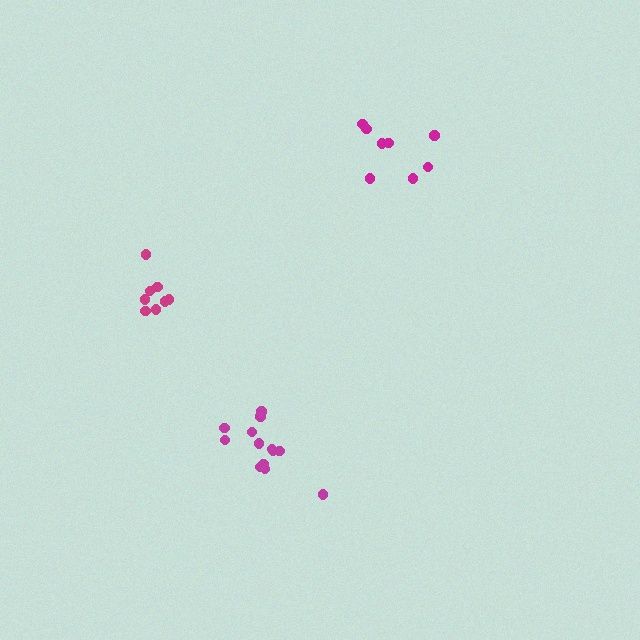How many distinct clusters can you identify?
There are 3 distinct clusters.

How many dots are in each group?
Group 1: 8 dots, Group 2: 13 dots, Group 3: 8 dots (29 total).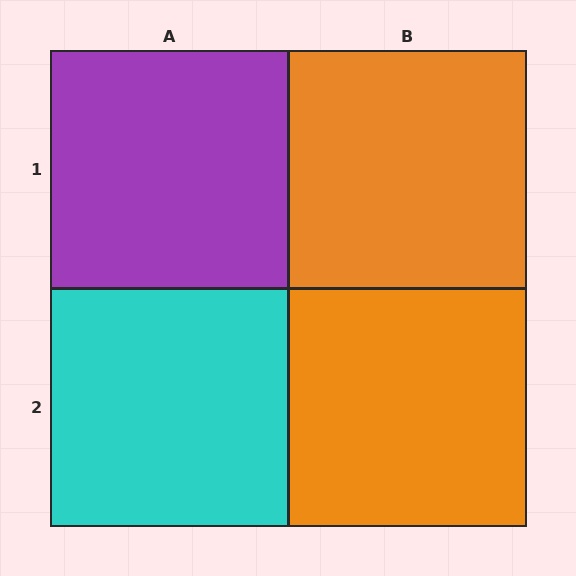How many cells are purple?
1 cell is purple.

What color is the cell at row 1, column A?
Purple.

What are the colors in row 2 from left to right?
Cyan, orange.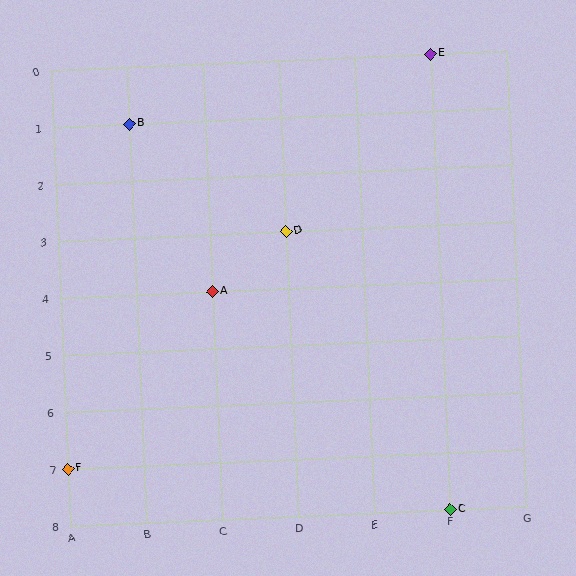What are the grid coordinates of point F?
Point F is at grid coordinates (A, 7).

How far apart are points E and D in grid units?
Points E and D are 2 columns and 3 rows apart (about 3.6 grid units diagonally).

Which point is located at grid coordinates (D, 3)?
Point D is at (D, 3).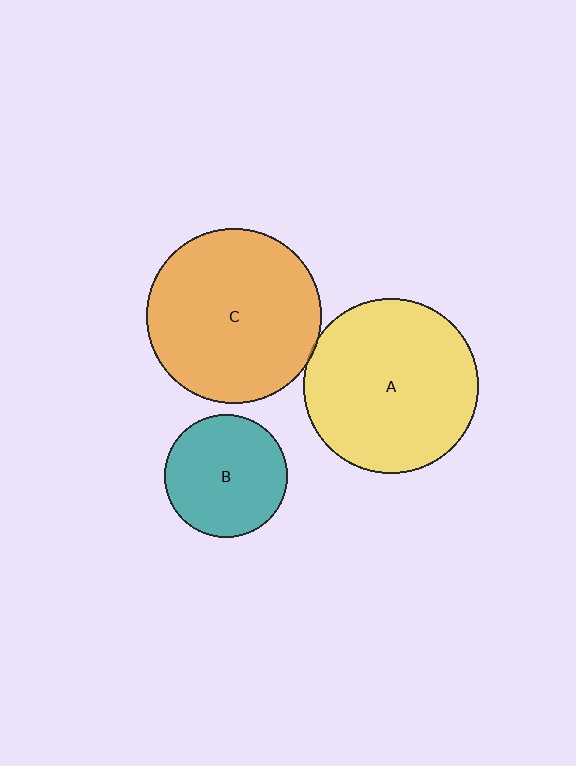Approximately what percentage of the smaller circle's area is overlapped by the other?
Approximately 5%.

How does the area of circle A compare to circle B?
Approximately 2.0 times.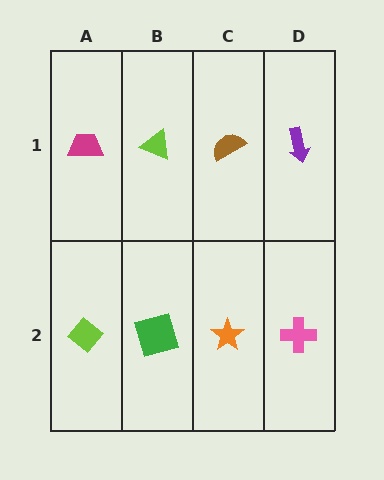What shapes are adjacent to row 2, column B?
A lime triangle (row 1, column B), a lime diamond (row 2, column A), an orange star (row 2, column C).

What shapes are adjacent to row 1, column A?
A lime diamond (row 2, column A), a lime triangle (row 1, column B).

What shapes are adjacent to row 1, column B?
A green square (row 2, column B), a magenta trapezoid (row 1, column A), a brown semicircle (row 1, column C).